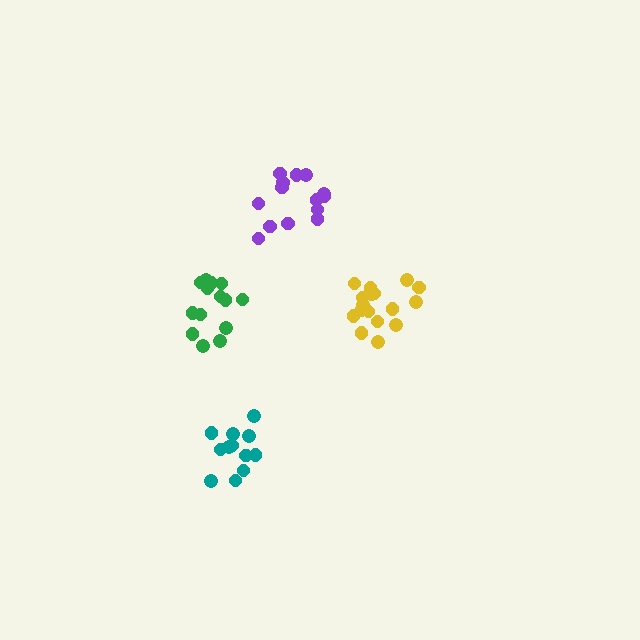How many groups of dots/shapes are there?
There are 4 groups.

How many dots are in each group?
Group 1: 14 dots, Group 2: 17 dots, Group 3: 12 dots, Group 4: 14 dots (57 total).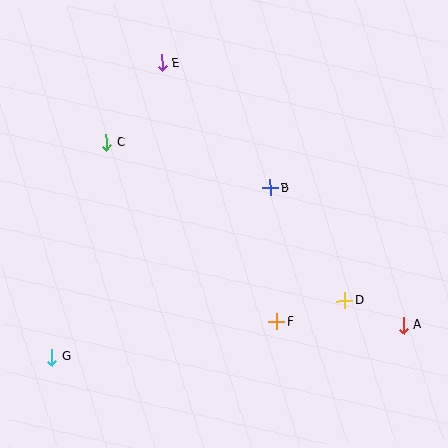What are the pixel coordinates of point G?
Point G is at (52, 357).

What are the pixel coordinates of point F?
Point F is at (277, 322).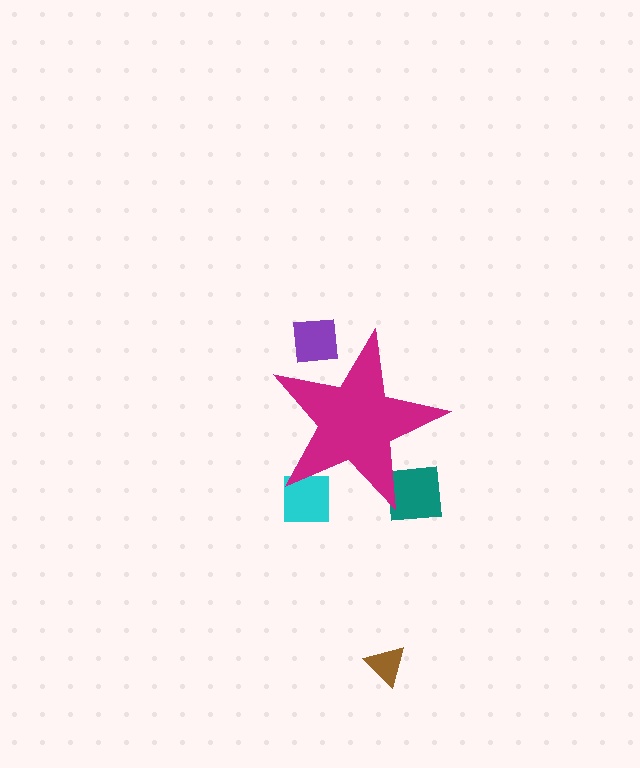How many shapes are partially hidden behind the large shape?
3 shapes are partially hidden.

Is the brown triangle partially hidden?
No, the brown triangle is fully visible.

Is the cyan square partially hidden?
Yes, the cyan square is partially hidden behind the magenta star.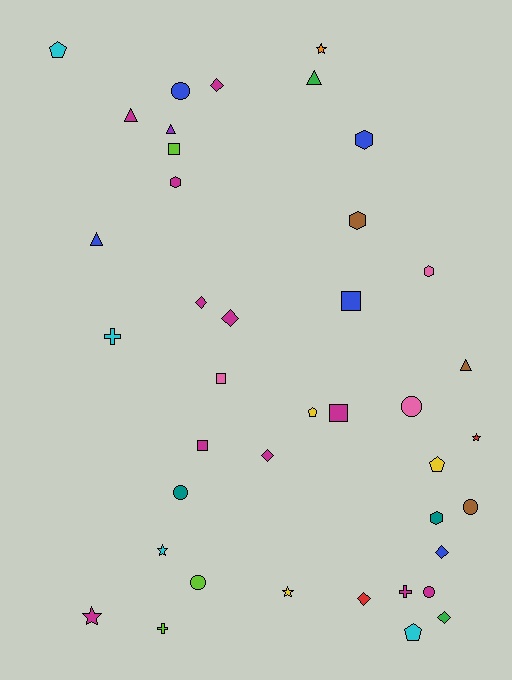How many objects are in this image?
There are 40 objects.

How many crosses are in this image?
There are 3 crosses.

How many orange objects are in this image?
There is 1 orange object.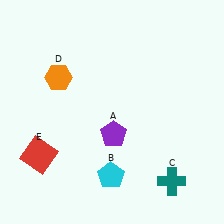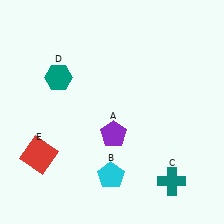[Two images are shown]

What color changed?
The hexagon (D) changed from orange in Image 1 to teal in Image 2.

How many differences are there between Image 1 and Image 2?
There is 1 difference between the two images.